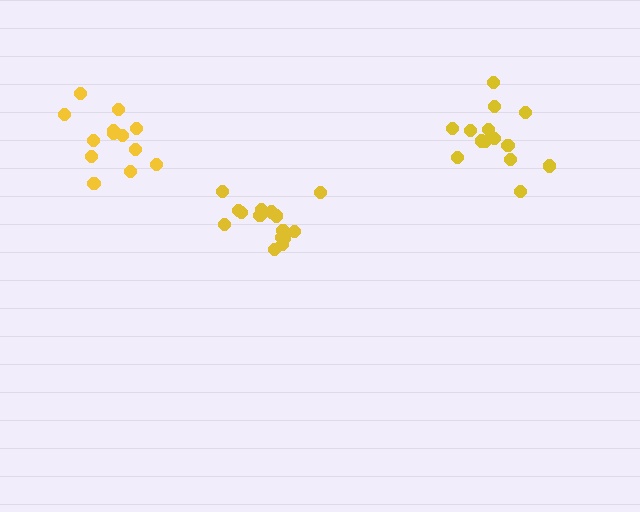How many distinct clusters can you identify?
There are 3 distinct clusters.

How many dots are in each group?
Group 1: 16 dots, Group 2: 13 dots, Group 3: 14 dots (43 total).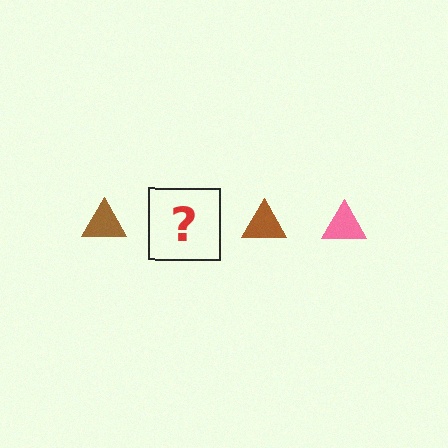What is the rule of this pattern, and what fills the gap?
The rule is that the pattern cycles through brown, pink triangles. The gap should be filled with a pink triangle.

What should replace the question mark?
The question mark should be replaced with a pink triangle.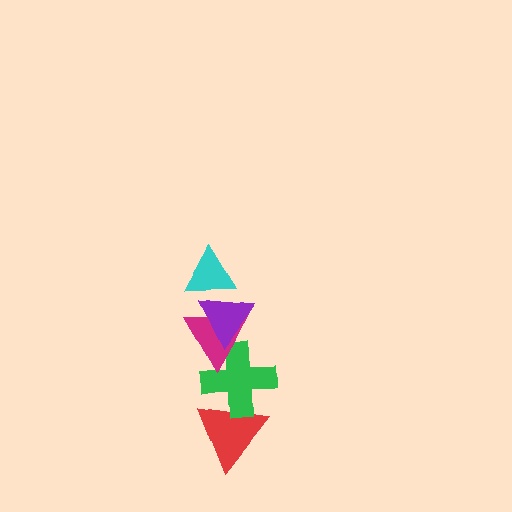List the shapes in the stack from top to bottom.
From top to bottom: the cyan triangle, the purple triangle, the magenta triangle, the green cross, the red triangle.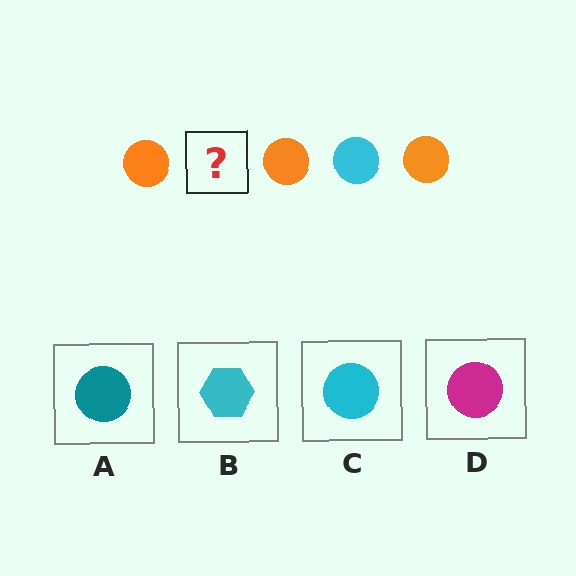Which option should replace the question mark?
Option C.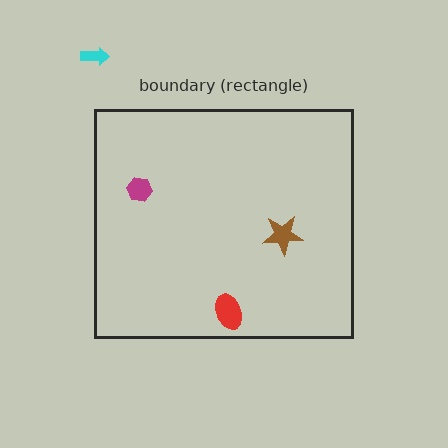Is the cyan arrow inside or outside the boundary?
Outside.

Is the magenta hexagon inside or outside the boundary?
Inside.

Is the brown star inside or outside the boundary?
Inside.